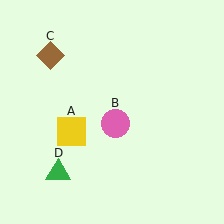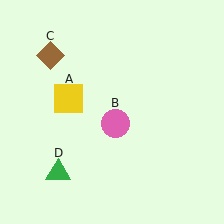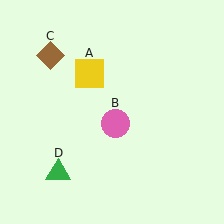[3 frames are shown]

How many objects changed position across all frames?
1 object changed position: yellow square (object A).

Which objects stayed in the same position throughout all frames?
Pink circle (object B) and brown diamond (object C) and green triangle (object D) remained stationary.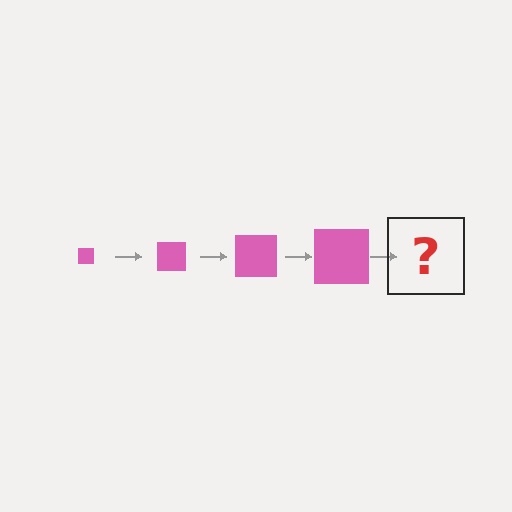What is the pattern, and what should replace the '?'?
The pattern is that the square gets progressively larger each step. The '?' should be a pink square, larger than the previous one.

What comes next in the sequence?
The next element should be a pink square, larger than the previous one.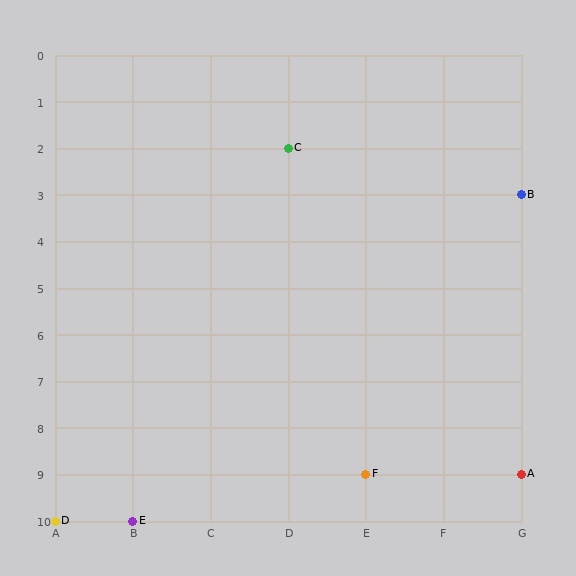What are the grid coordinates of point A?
Point A is at grid coordinates (G, 9).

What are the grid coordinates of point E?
Point E is at grid coordinates (B, 10).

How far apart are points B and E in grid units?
Points B and E are 5 columns and 7 rows apart (about 8.6 grid units diagonally).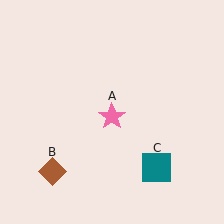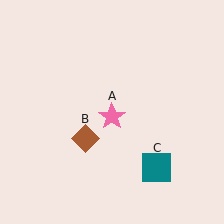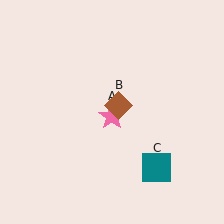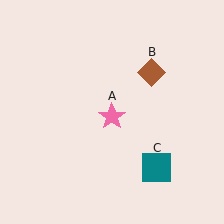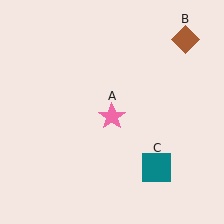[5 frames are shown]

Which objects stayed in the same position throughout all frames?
Pink star (object A) and teal square (object C) remained stationary.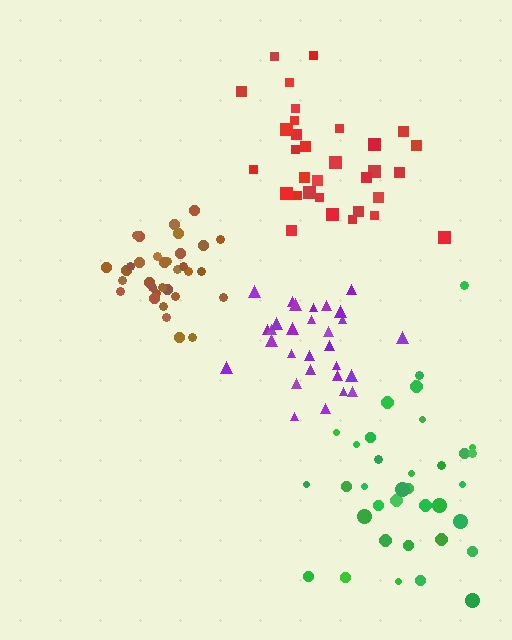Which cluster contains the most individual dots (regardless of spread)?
Green (35).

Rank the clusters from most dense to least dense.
brown, purple, red, green.